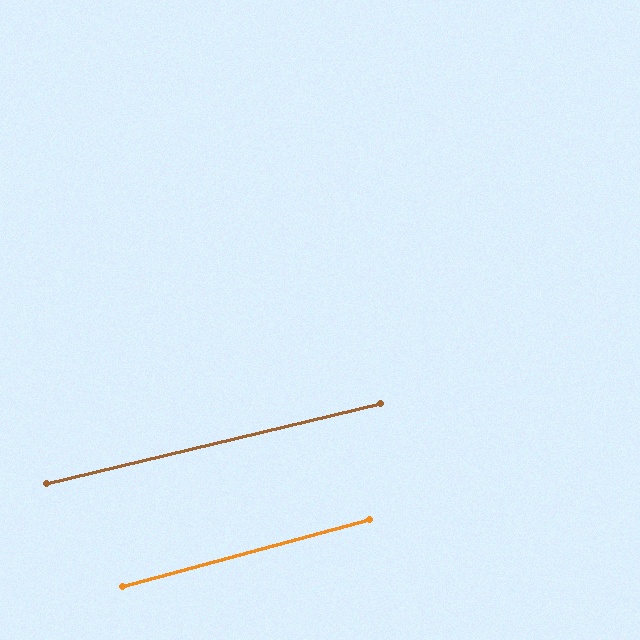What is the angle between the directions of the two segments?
Approximately 2 degrees.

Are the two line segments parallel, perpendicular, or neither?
Parallel — their directions differ by only 1.9°.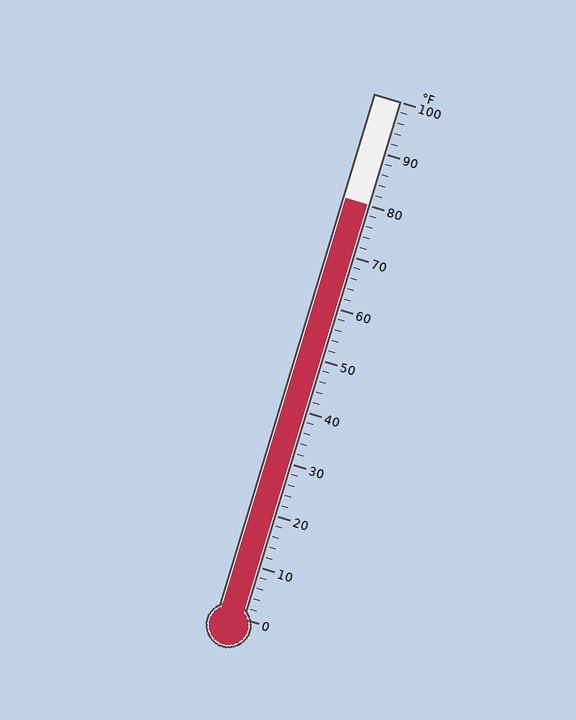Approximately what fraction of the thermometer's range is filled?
The thermometer is filled to approximately 80% of its range.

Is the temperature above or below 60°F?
The temperature is above 60°F.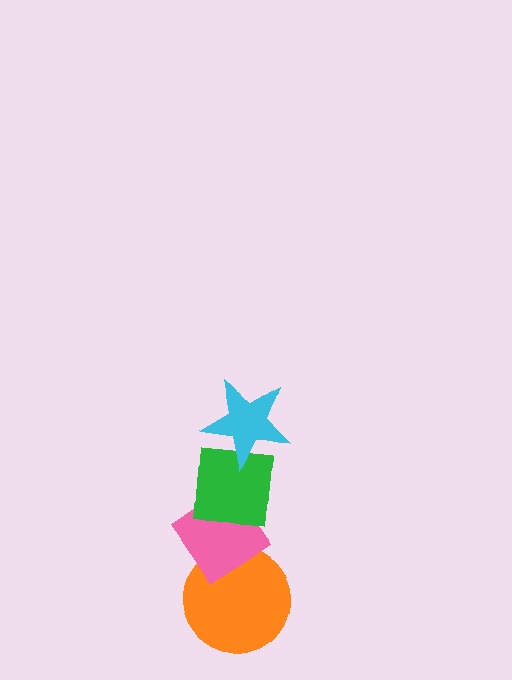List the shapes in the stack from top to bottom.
From top to bottom: the cyan star, the green square, the pink diamond, the orange circle.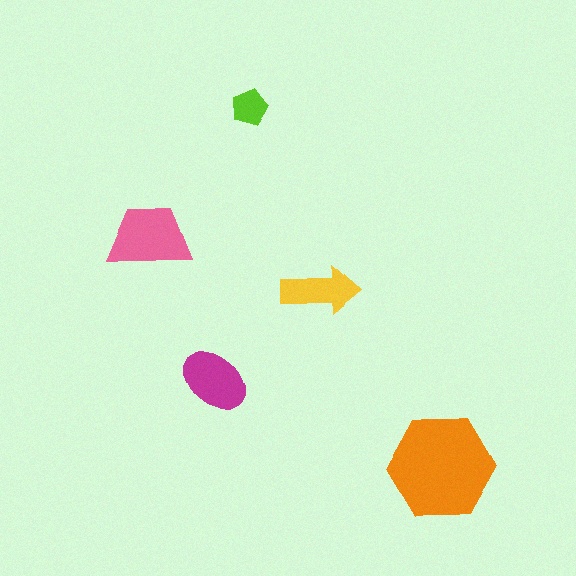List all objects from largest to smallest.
The orange hexagon, the pink trapezoid, the magenta ellipse, the yellow arrow, the lime pentagon.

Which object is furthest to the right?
The orange hexagon is rightmost.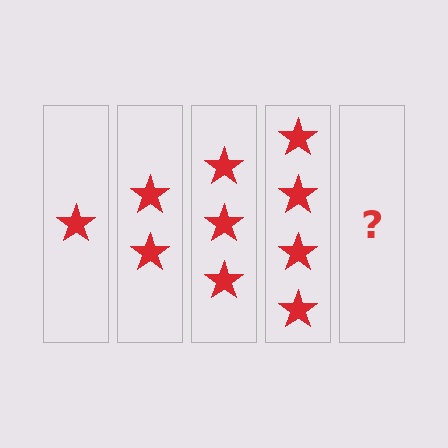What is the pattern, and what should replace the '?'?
The pattern is that each step adds one more star. The '?' should be 5 stars.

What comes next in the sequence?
The next element should be 5 stars.